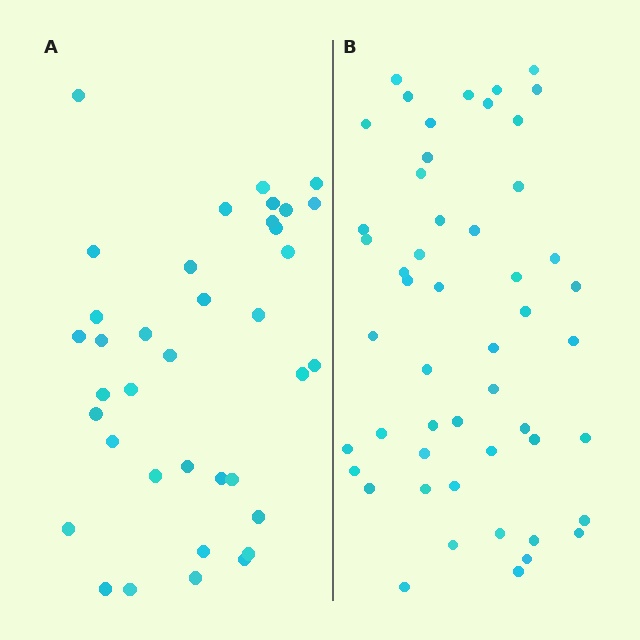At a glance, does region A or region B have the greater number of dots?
Region B (the right region) has more dots.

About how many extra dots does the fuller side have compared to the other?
Region B has approximately 15 more dots than region A.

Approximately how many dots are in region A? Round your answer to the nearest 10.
About 40 dots. (The exact count is 37, which rounds to 40.)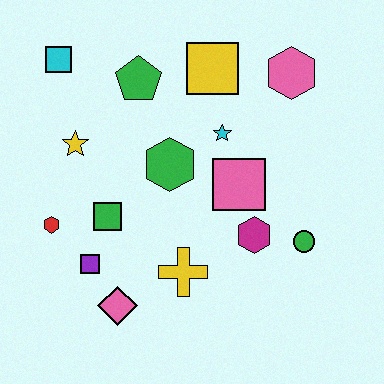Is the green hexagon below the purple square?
No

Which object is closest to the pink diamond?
The purple square is closest to the pink diamond.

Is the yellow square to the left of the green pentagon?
No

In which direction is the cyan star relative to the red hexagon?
The cyan star is to the right of the red hexagon.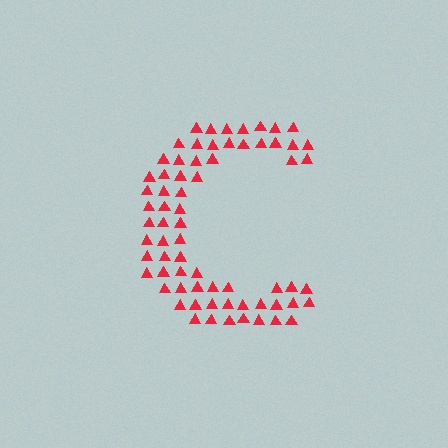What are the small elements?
The small elements are triangles.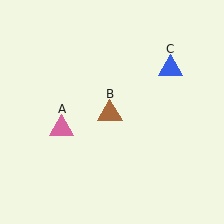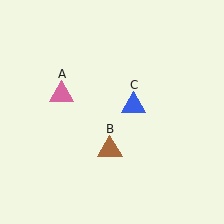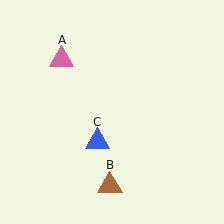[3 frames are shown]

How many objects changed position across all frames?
3 objects changed position: pink triangle (object A), brown triangle (object B), blue triangle (object C).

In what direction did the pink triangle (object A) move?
The pink triangle (object A) moved up.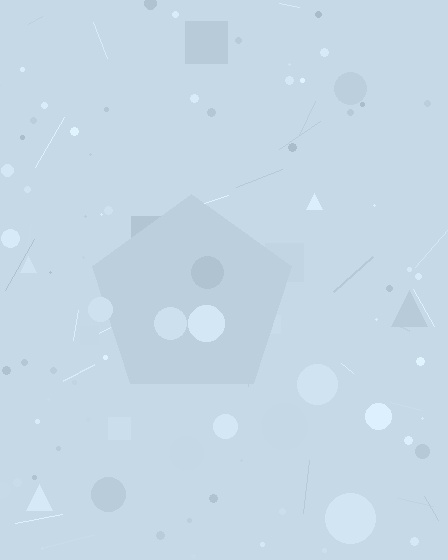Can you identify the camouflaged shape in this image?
The camouflaged shape is a pentagon.